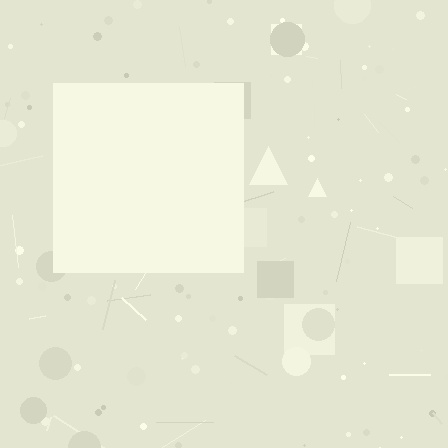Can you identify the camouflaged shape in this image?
The camouflaged shape is a square.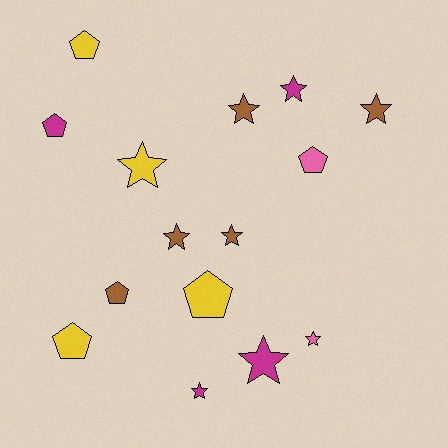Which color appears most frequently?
Brown, with 5 objects.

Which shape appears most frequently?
Star, with 9 objects.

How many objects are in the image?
There are 15 objects.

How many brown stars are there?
There are 4 brown stars.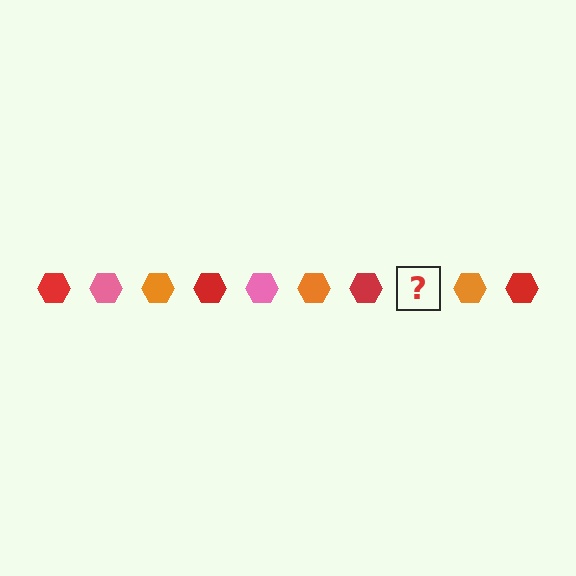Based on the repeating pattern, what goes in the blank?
The blank should be a pink hexagon.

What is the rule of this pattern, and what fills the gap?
The rule is that the pattern cycles through red, pink, orange hexagons. The gap should be filled with a pink hexagon.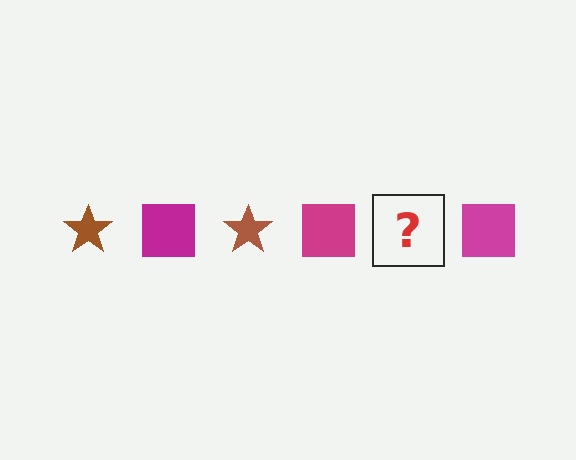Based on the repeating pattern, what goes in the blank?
The blank should be a brown star.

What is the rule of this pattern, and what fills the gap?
The rule is that the pattern alternates between brown star and magenta square. The gap should be filled with a brown star.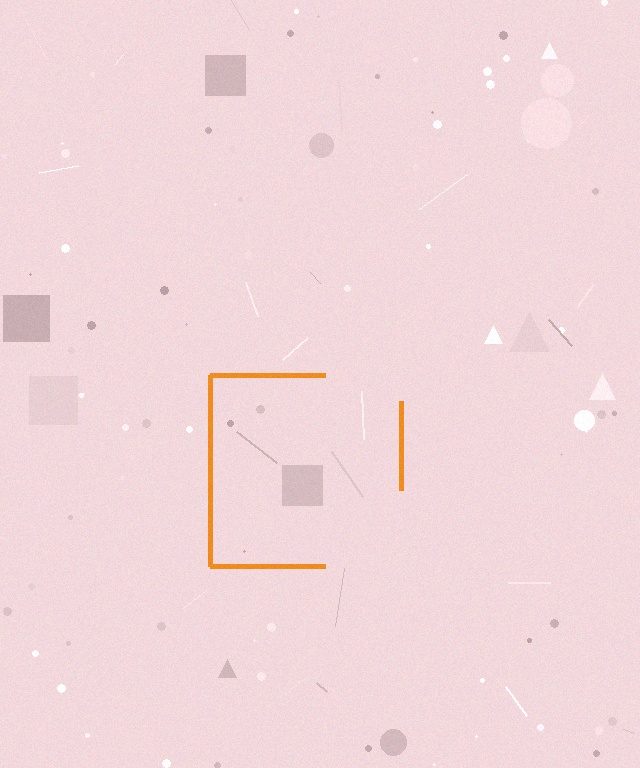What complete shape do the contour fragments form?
The contour fragments form a square.